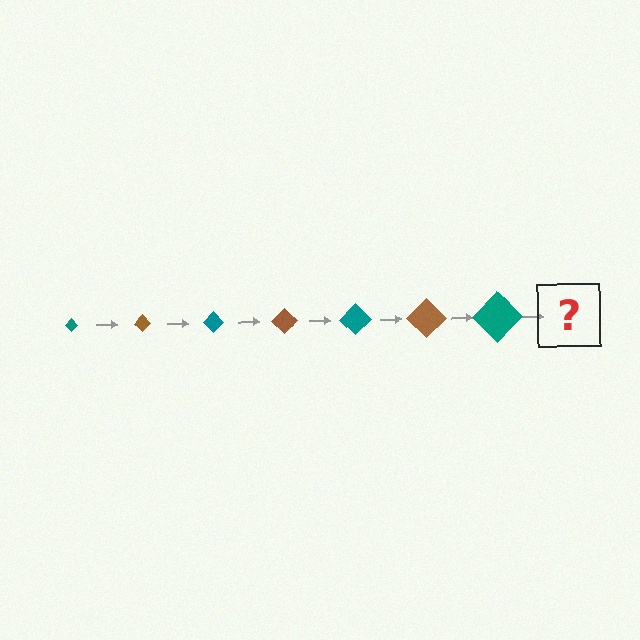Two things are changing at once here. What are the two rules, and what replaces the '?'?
The two rules are that the diamond grows larger each step and the color cycles through teal and brown. The '?' should be a brown diamond, larger than the previous one.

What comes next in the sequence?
The next element should be a brown diamond, larger than the previous one.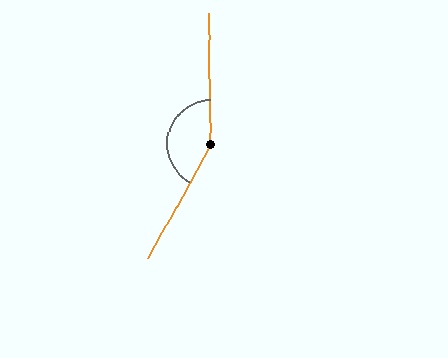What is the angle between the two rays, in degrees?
Approximately 150 degrees.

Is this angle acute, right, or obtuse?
It is obtuse.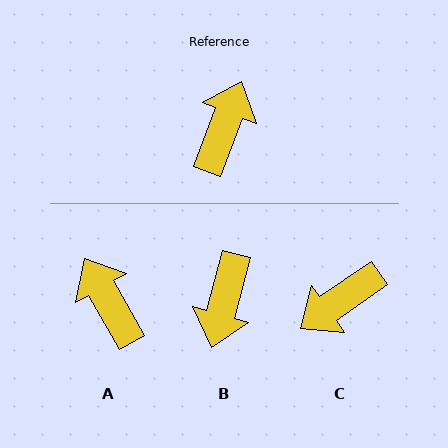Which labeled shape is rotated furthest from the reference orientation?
B, about 174 degrees away.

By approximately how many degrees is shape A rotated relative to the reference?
Approximately 50 degrees counter-clockwise.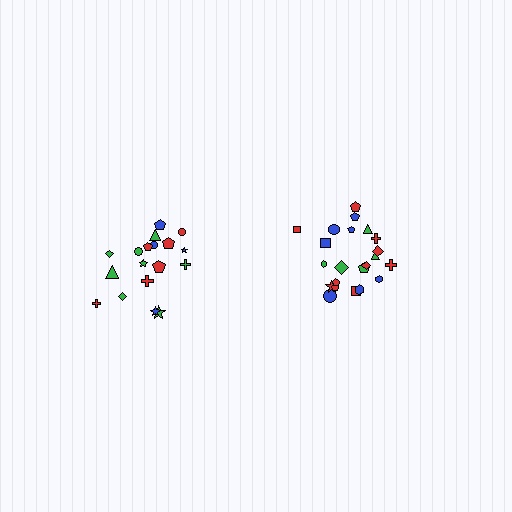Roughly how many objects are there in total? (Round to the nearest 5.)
Roughly 40 objects in total.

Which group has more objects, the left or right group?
The right group.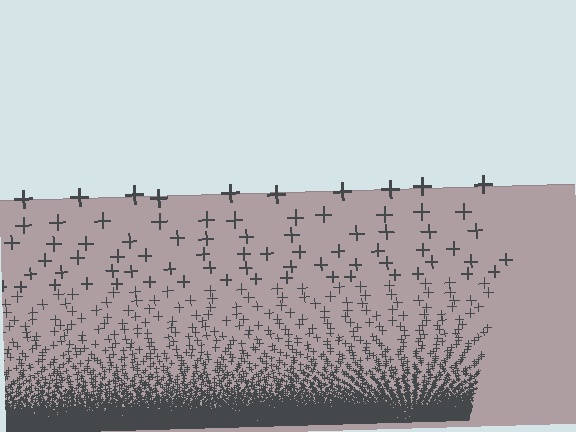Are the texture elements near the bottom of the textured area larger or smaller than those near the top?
Smaller. The gradient is inverted — elements near the bottom are smaller and denser.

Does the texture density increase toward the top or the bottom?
Density increases toward the bottom.